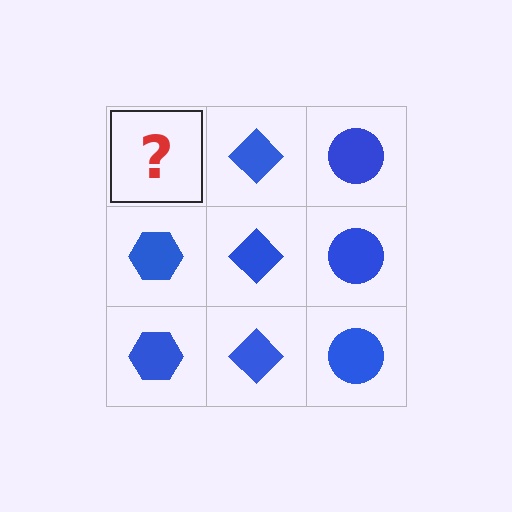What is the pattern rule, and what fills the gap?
The rule is that each column has a consistent shape. The gap should be filled with a blue hexagon.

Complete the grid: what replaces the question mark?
The question mark should be replaced with a blue hexagon.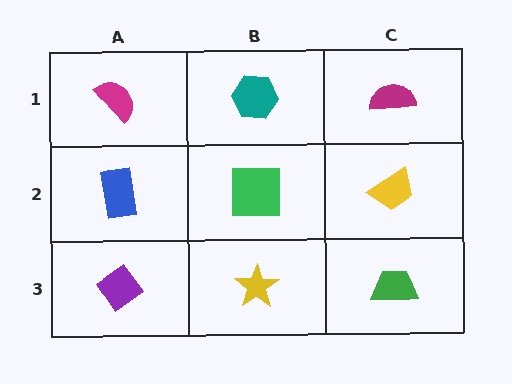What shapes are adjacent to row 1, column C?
A yellow trapezoid (row 2, column C), a teal hexagon (row 1, column B).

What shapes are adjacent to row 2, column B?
A teal hexagon (row 1, column B), a yellow star (row 3, column B), a blue rectangle (row 2, column A), a yellow trapezoid (row 2, column C).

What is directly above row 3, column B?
A green square.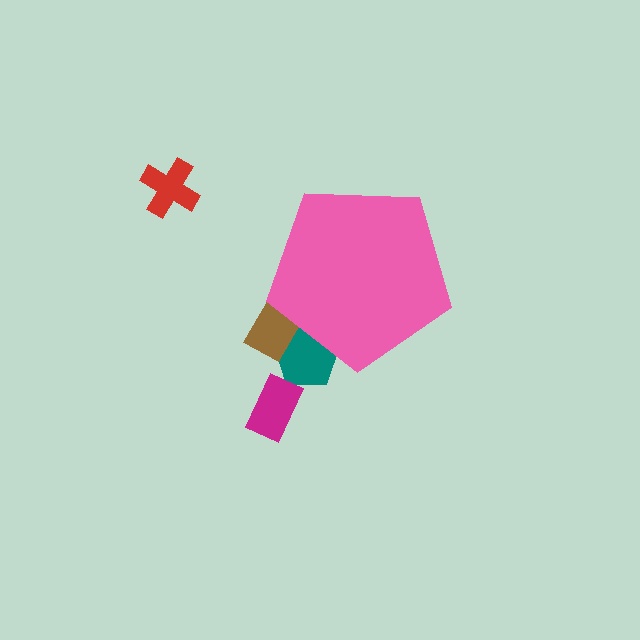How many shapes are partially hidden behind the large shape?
2 shapes are partially hidden.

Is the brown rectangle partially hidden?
Yes, the brown rectangle is partially hidden behind the pink pentagon.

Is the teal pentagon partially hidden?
Yes, the teal pentagon is partially hidden behind the pink pentagon.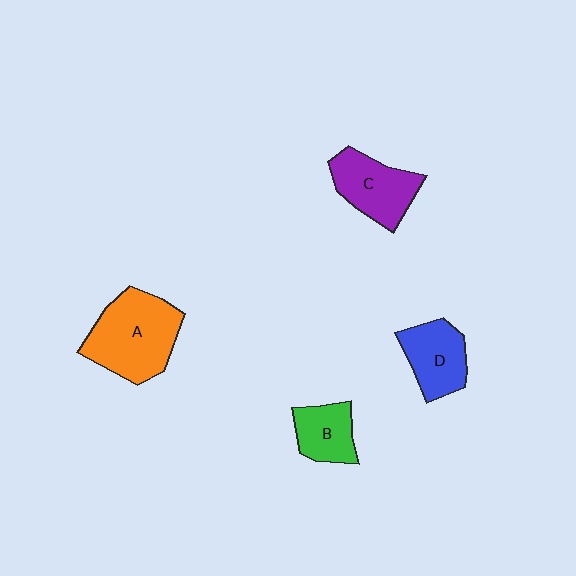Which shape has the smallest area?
Shape B (green).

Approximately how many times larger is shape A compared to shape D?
Approximately 1.6 times.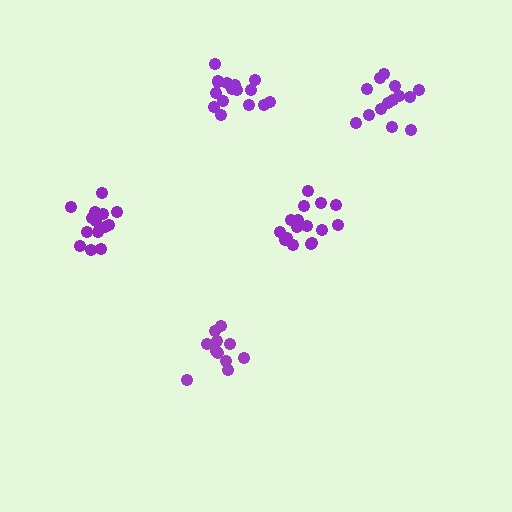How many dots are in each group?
Group 1: 14 dots, Group 2: 16 dots, Group 3: 16 dots, Group 4: 14 dots, Group 5: 11 dots (71 total).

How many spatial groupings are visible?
There are 5 spatial groupings.